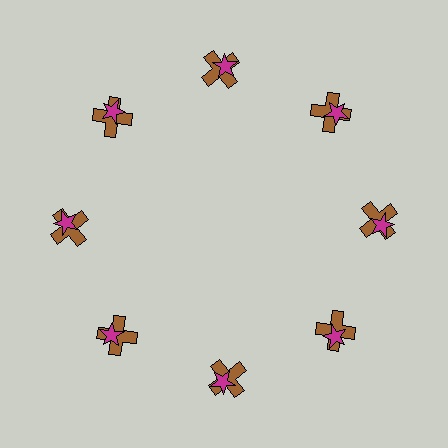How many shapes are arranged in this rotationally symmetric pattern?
There are 16 shapes, arranged in 8 groups of 2.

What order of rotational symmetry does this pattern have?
This pattern has 8-fold rotational symmetry.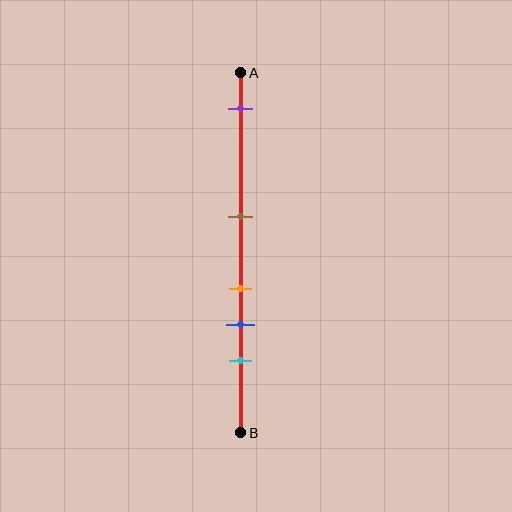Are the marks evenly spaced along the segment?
No, the marks are not evenly spaced.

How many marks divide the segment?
There are 5 marks dividing the segment.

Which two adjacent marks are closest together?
The orange and blue marks are the closest adjacent pair.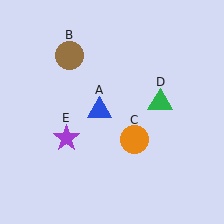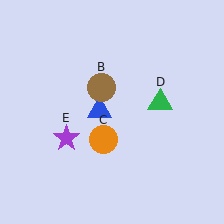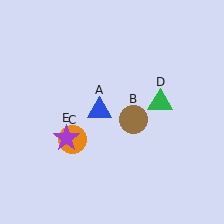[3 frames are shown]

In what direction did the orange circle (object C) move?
The orange circle (object C) moved left.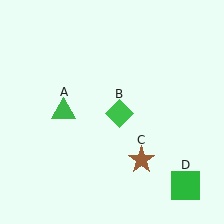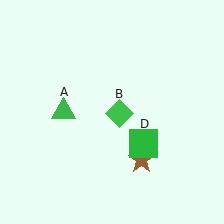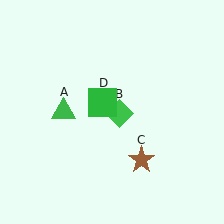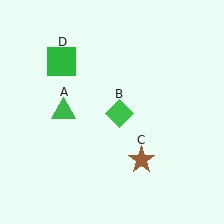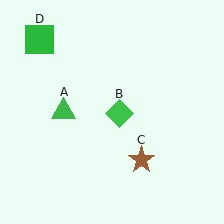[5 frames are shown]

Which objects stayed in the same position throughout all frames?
Green triangle (object A) and green diamond (object B) and brown star (object C) remained stationary.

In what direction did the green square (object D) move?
The green square (object D) moved up and to the left.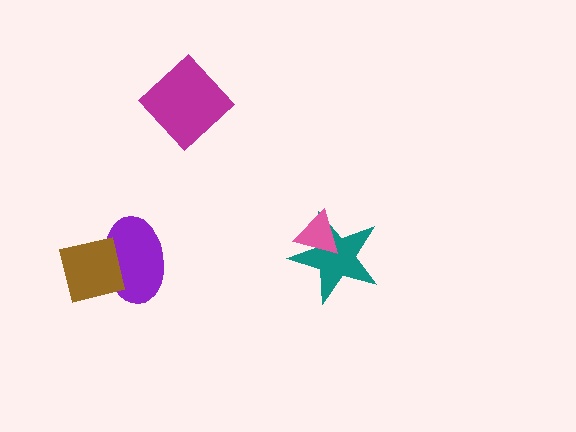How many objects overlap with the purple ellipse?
1 object overlaps with the purple ellipse.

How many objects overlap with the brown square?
1 object overlaps with the brown square.